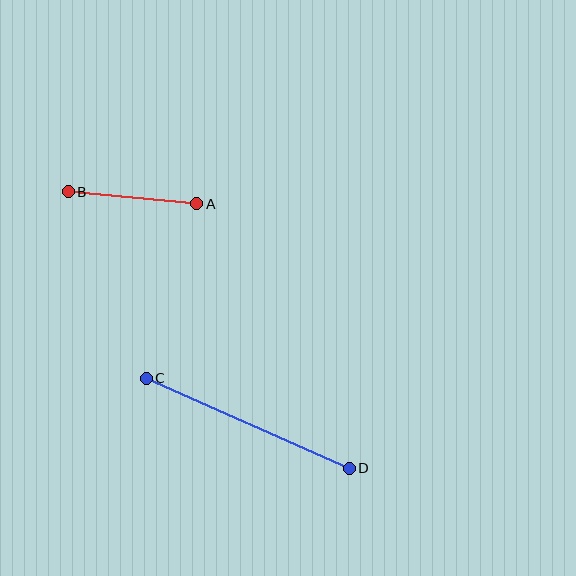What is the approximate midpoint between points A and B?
The midpoint is at approximately (133, 198) pixels.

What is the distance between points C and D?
The distance is approximately 222 pixels.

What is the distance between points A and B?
The distance is approximately 129 pixels.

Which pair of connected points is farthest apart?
Points C and D are farthest apart.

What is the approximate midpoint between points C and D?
The midpoint is at approximately (248, 423) pixels.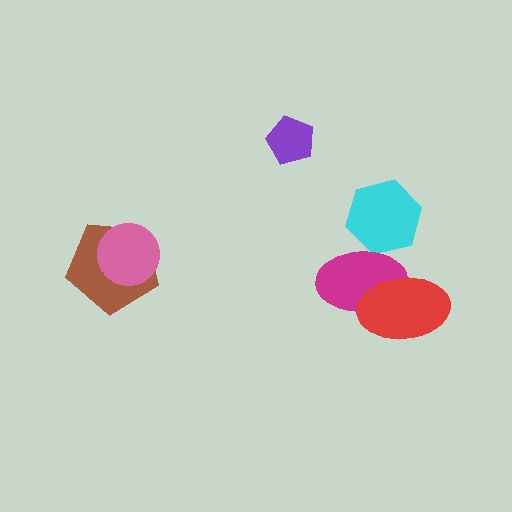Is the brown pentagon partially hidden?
Yes, it is partially covered by another shape.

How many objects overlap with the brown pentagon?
1 object overlaps with the brown pentagon.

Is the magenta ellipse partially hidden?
Yes, it is partially covered by another shape.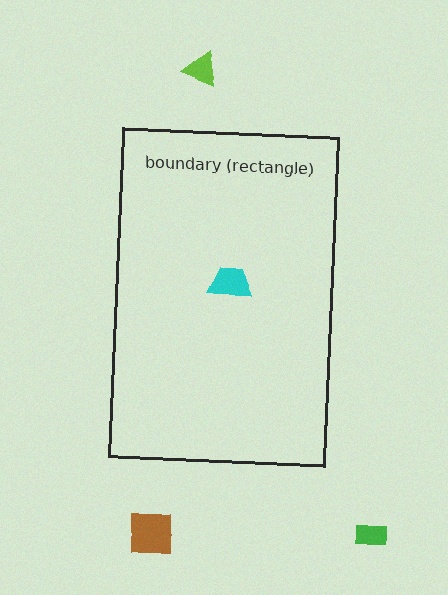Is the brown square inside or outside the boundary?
Outside.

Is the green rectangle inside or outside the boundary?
Outside.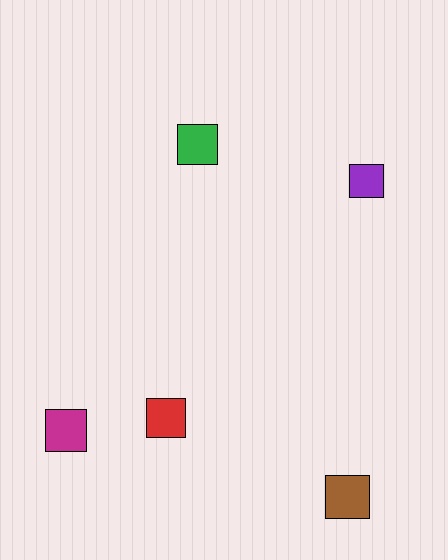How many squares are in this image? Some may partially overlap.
There are 5 squares.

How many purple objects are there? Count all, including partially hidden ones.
There is 1 purple object.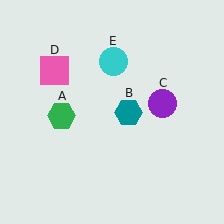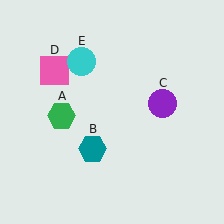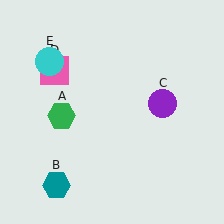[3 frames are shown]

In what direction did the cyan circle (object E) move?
The cyan circle (object E) moved left.